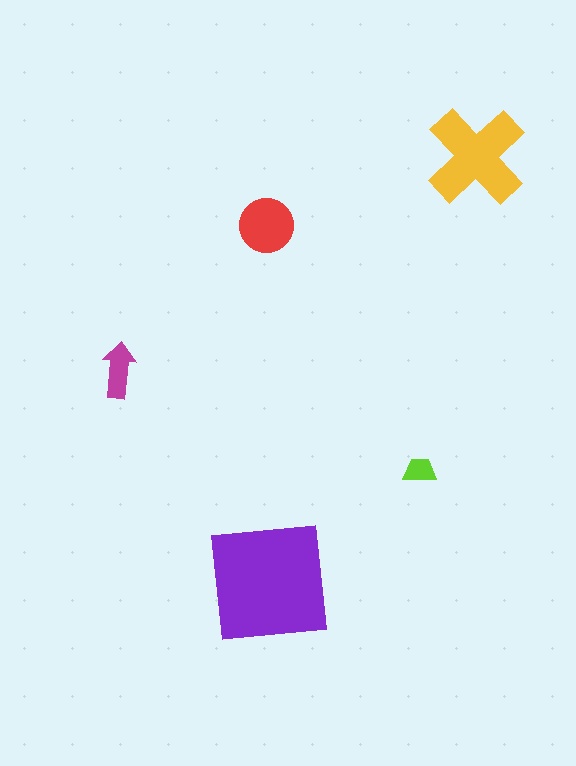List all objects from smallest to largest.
The lime trapezoid, the magenta arrow, the red circle, the yellow cross, the purple square.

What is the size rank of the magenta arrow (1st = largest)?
4th.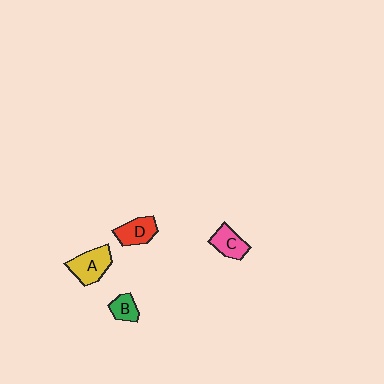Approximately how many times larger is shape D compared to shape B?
Approximately 1.5 times.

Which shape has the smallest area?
Shape B (green).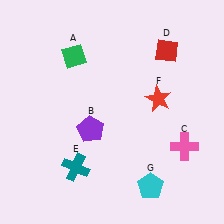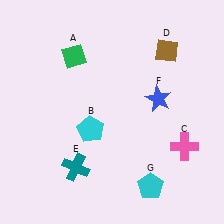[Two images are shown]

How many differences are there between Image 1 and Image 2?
There are 3 differences between the two images.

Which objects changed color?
B changed from purple to cyan. D changed from red to brown. F changed from red to blue.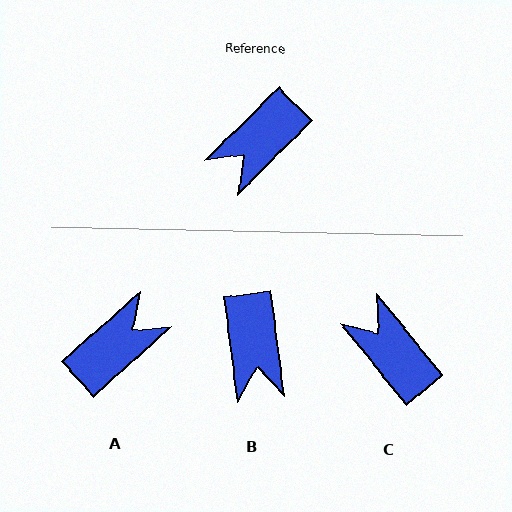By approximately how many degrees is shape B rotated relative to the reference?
Approximately 53 degrees counter-clockwise.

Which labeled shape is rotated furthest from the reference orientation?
A, about 177 degrees away.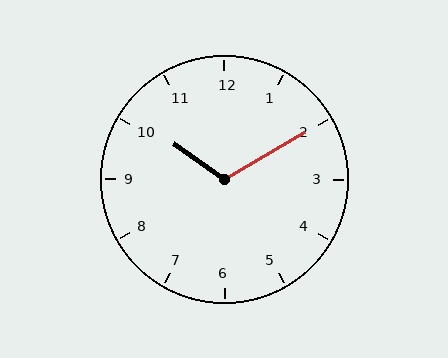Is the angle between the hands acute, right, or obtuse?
It is obtuse.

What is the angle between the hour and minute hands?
Approximately 115 degrees.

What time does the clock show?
10:10.